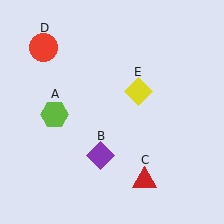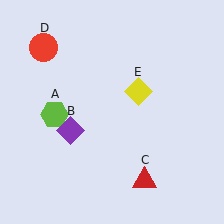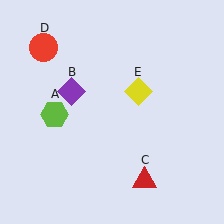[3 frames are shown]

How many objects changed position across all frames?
1 object changed position: purple diamond (object B).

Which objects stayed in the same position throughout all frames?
Lime hexagon (object A) and red triangle (object C) and red circle (object D) and yellow diamond (object E) remained stationary.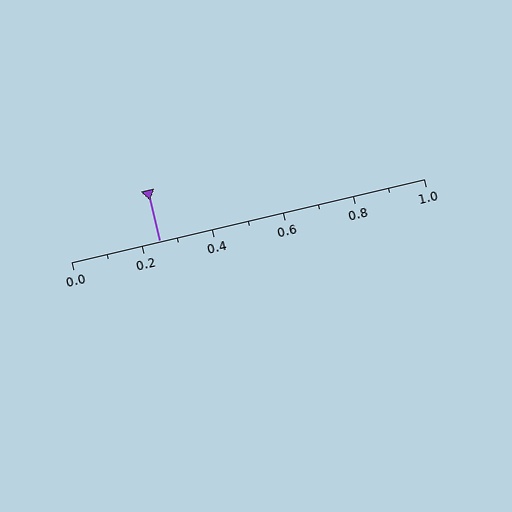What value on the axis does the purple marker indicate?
The marker indicates approximately 0.25.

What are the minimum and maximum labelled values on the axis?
The axis runs from 0.0 to 1.0.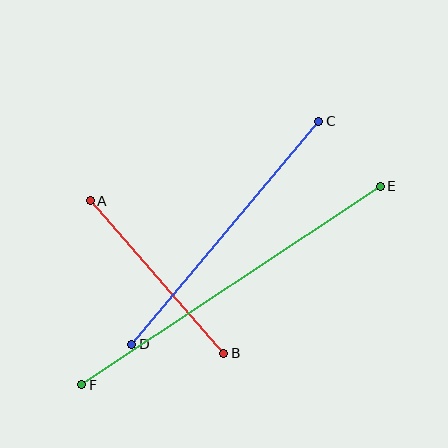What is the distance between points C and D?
The distance is approximately 291 pixels.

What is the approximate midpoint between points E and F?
The midpoint is at approximately (231, 286) pixels.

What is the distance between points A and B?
The distance is approximately 203 pixels.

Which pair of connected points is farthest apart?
Points E and F are farthest apart.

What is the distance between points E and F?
The distance is approximately 359 pixels.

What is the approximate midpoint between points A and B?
The midpoint is at approximately (157, 277) pixels.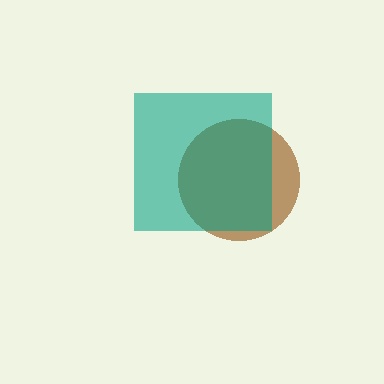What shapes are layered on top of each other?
The layered shapes are: a brown circle, a teal square.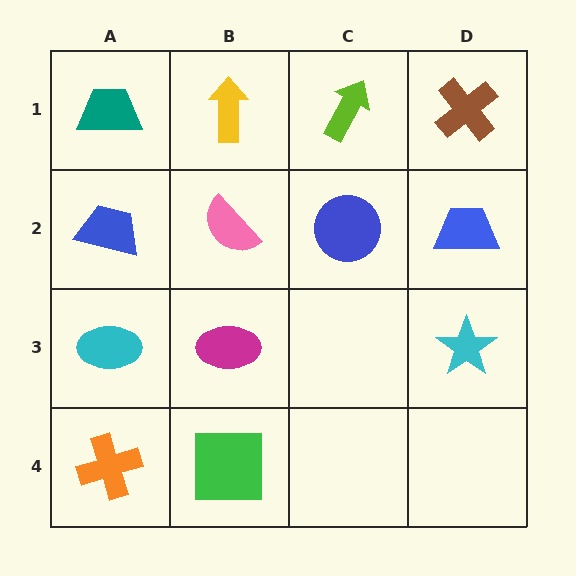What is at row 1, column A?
A teal trapezoid.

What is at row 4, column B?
A green square.